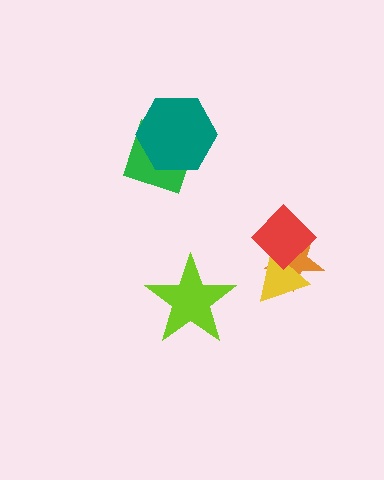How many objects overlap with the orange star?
2 objects overlap with the orange star.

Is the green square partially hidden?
Yes, it is partially covered by another shape.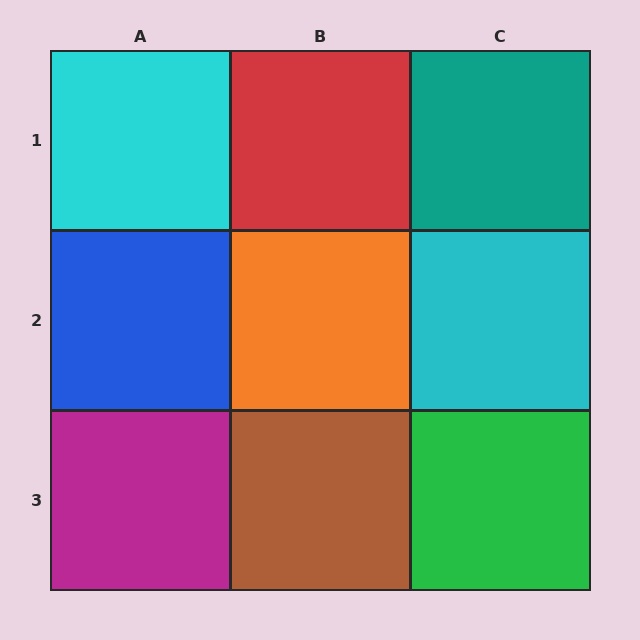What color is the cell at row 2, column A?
Blue.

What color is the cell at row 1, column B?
Red.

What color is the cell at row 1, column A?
Cyan.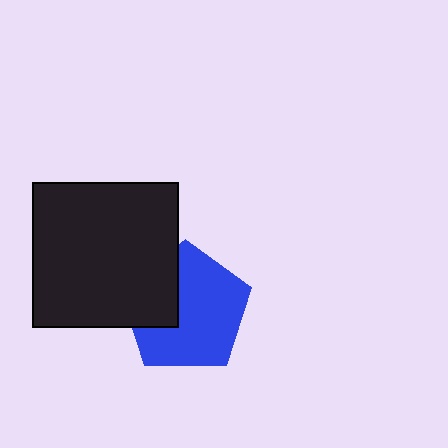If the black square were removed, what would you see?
You would see the complete blue pentagon.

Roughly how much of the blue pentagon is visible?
Most of it is visible (roughly 70%).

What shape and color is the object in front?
The object in front is a black square.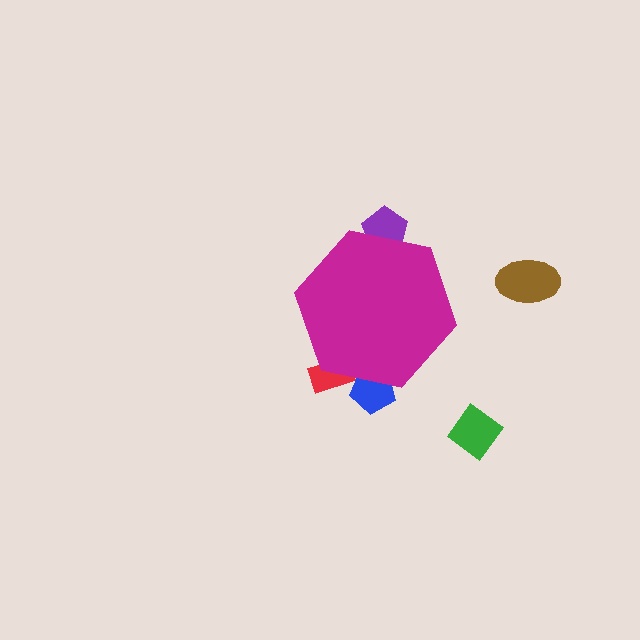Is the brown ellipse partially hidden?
No, the brown ellipse is fully visible.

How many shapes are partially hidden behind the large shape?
3 shapes are partially hidden.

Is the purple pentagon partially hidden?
Yes, the purple pentagon is partially hidden behind the magenta hexagon.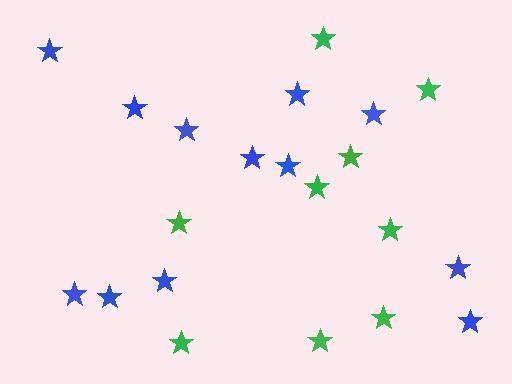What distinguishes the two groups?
There are 2 groups: one group of green stars (9) and one group of blue stars (12).